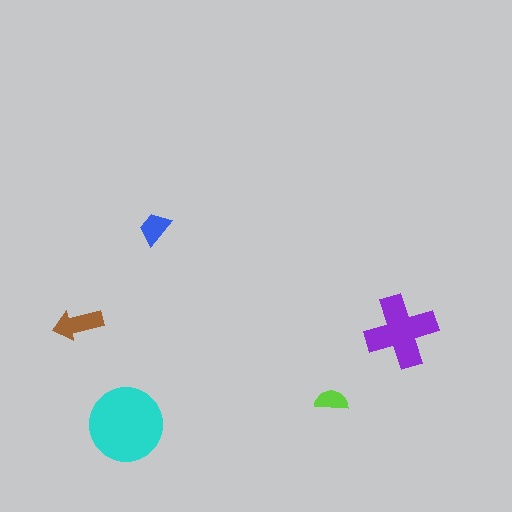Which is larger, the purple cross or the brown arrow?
The purple cross.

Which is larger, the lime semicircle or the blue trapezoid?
The blue trapezoid.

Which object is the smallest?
The lime semicircle.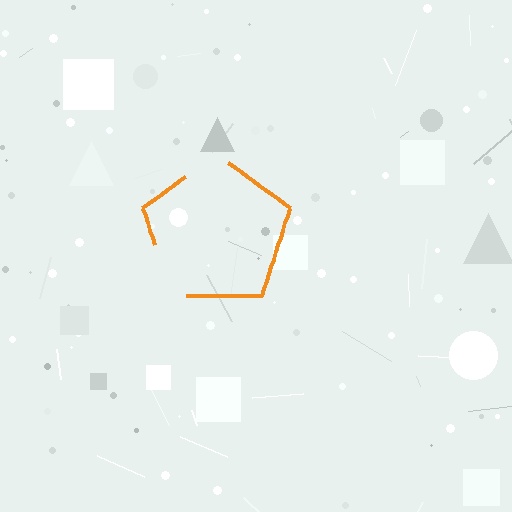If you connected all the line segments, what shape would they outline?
They would outline a pentagon.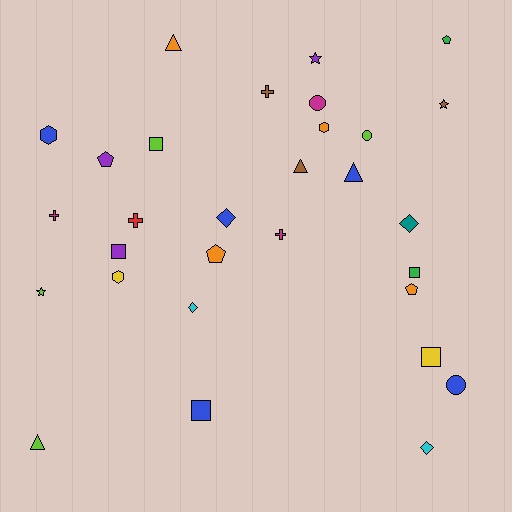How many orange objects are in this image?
There are 4 orange objects.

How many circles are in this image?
There are 3 circles.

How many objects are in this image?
There are 30 objects.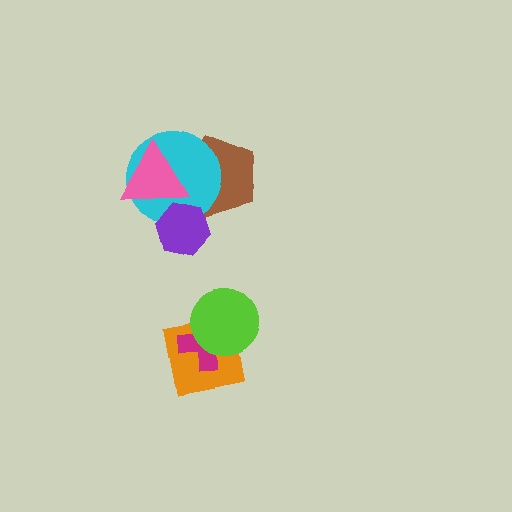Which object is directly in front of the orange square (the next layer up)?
The magenta cross is directly in front of the orange square.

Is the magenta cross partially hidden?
Yes, it is partially covered by another shape.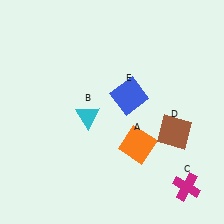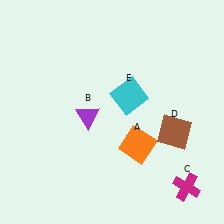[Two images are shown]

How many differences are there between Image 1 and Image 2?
There are 2 differences between the two images.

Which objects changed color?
B changed from cyan to purple. E changed from blue to cyan.